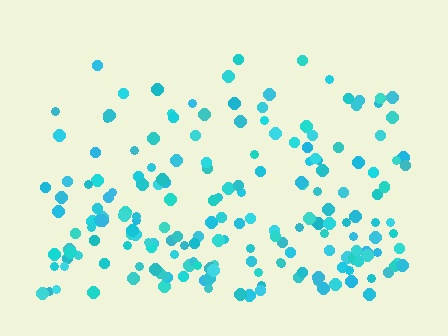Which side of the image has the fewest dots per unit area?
The top.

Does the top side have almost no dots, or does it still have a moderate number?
Still a moderate number, just noticeably fewer than the bottom.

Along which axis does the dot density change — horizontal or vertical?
Vertical.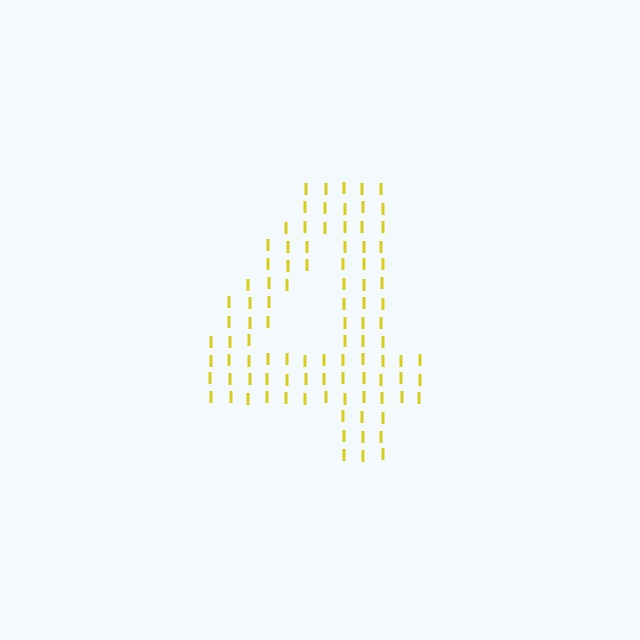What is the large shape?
The large shape is the digit 4.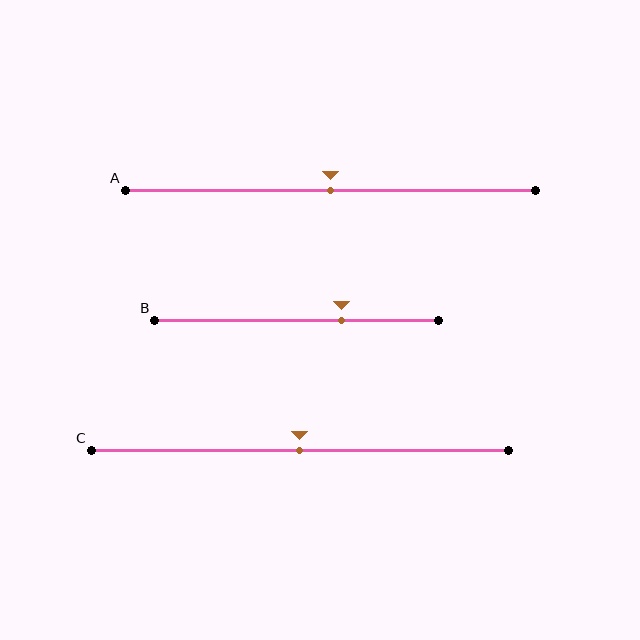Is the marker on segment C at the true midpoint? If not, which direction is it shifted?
Yes, the marker on segment C is at the true midpoint.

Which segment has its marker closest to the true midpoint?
Segment A has its marker closest to the true midpoint.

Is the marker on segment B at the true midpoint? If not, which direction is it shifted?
No, the marker on segment B is shifted to the right by about 16% of the segment length.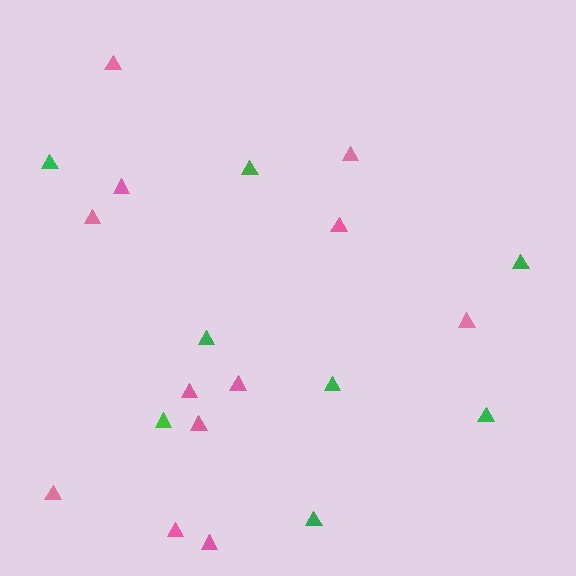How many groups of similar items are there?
There are 2 groups: one group of green triangles (8) and one group of pink triangles (12).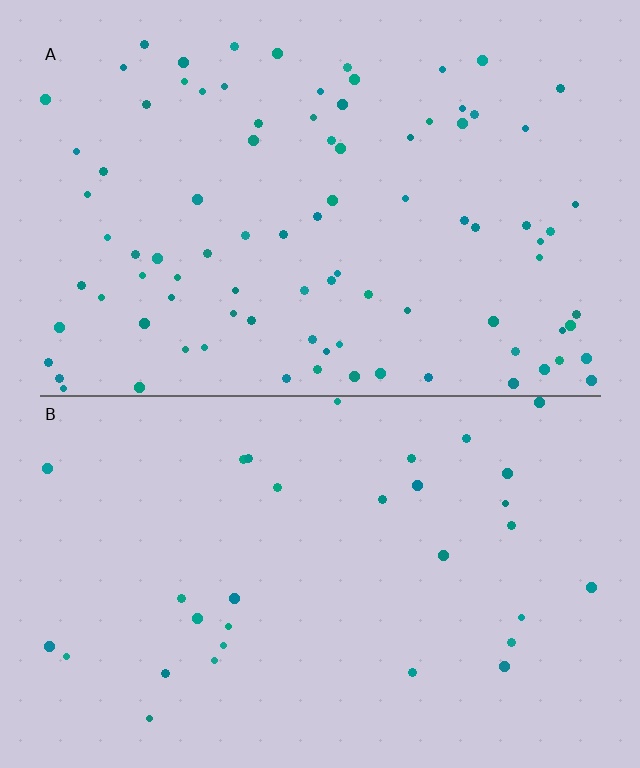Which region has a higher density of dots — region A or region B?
A (the top).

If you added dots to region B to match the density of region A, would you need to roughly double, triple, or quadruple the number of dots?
Approximately triple.